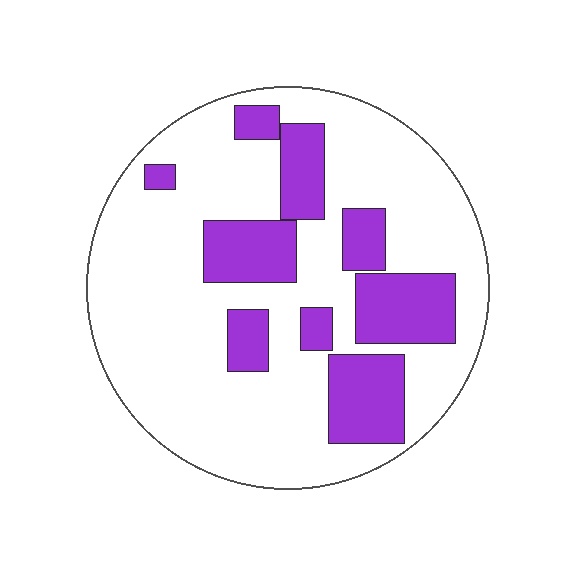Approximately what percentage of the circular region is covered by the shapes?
Approximately 25%.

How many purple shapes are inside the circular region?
9.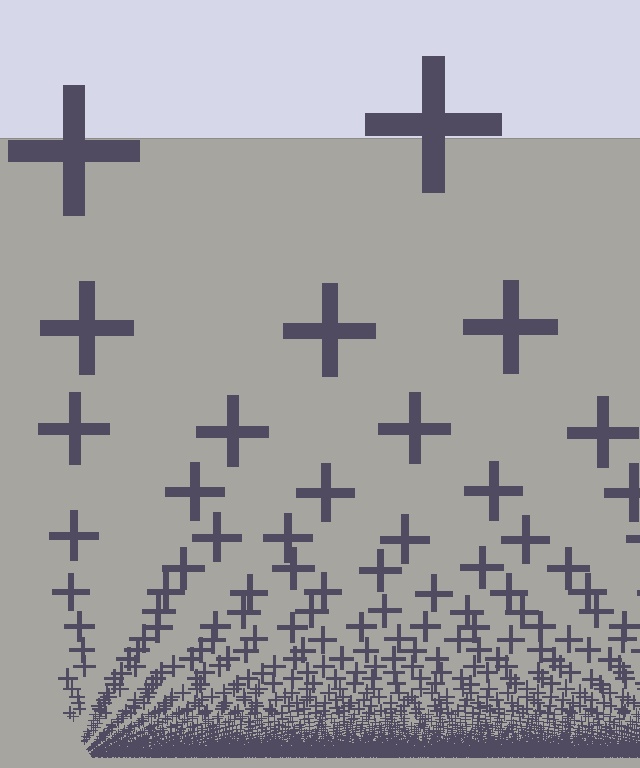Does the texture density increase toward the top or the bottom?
Density increases toward the bottom.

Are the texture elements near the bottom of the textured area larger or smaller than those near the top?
Smaller. The gradient is inverted — elements near the bottom are smaller and denser.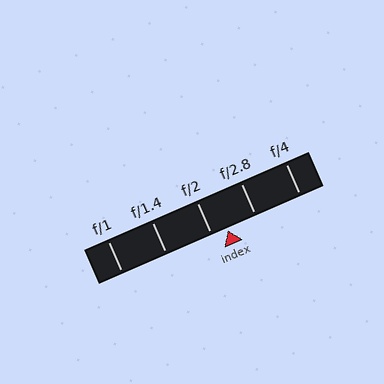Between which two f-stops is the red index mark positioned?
The index mark is between f/2 and f/2.8.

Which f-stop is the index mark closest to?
The index mark is closest to f/2.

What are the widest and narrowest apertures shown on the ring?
The widest aperture shown is f/1 and the narrowest is f/4.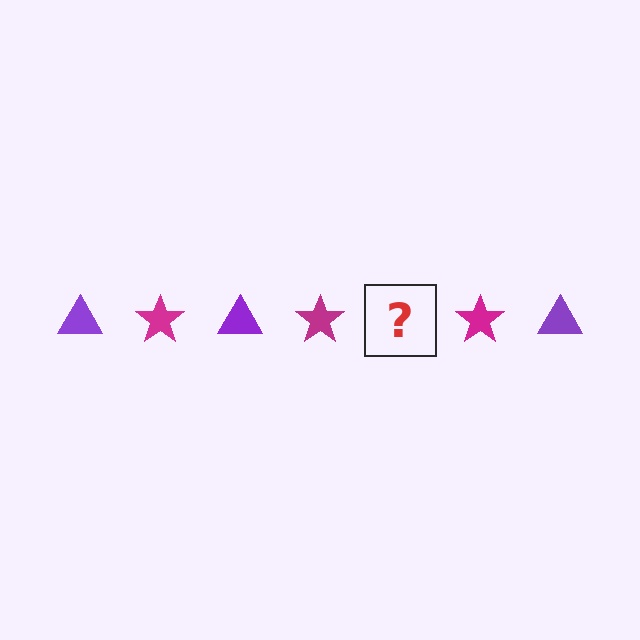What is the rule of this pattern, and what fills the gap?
The rule is that the pattern alternates between purple triangle and magenta star. The gap should be filled with a purple triangle.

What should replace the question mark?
The question mark should be replaced with a purple triangle.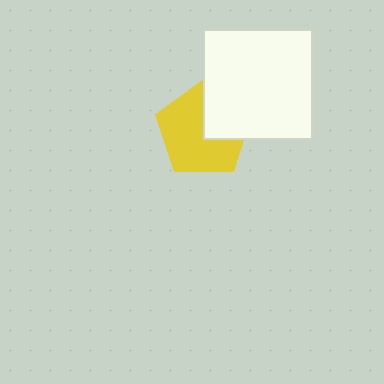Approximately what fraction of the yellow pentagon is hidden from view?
Roughly 32% of the yellow pentagon is hidden behind the white square.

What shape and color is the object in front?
The object in front is a white square.